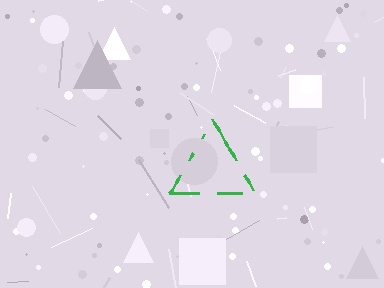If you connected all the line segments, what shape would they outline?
They would outline a triangle.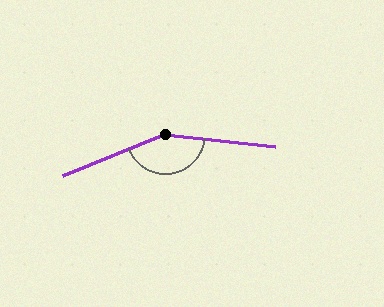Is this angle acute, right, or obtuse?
It is obtuse.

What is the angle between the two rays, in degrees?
Approximately 151 degrees.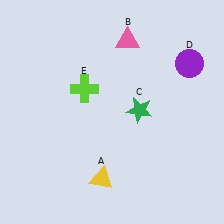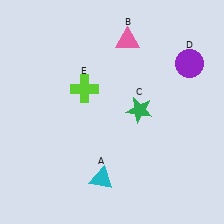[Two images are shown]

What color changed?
The triangle (A) changed from yellow in Image 1 to cyan in Image 2.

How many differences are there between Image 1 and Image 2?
There is 1 difference between the two images.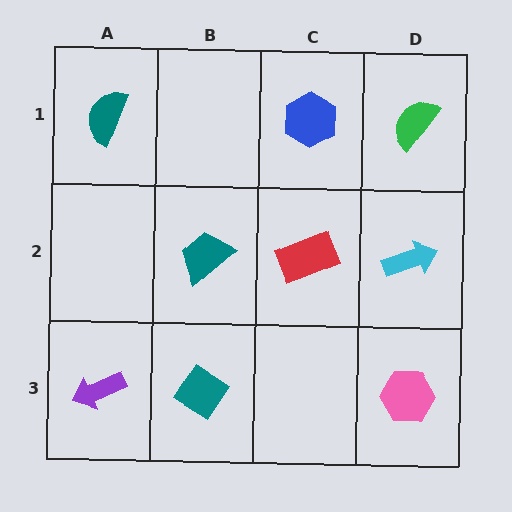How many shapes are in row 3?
3 shapes.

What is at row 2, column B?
A teal trapezoid.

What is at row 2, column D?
A cyan arrow.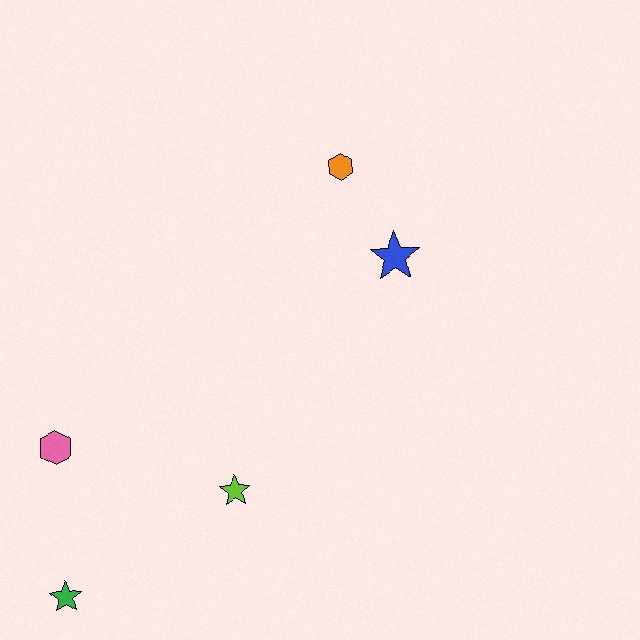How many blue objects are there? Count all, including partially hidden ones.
There is 1 blue object.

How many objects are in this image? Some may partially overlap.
There are 5 objects.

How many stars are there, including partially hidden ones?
There are 3 stars.